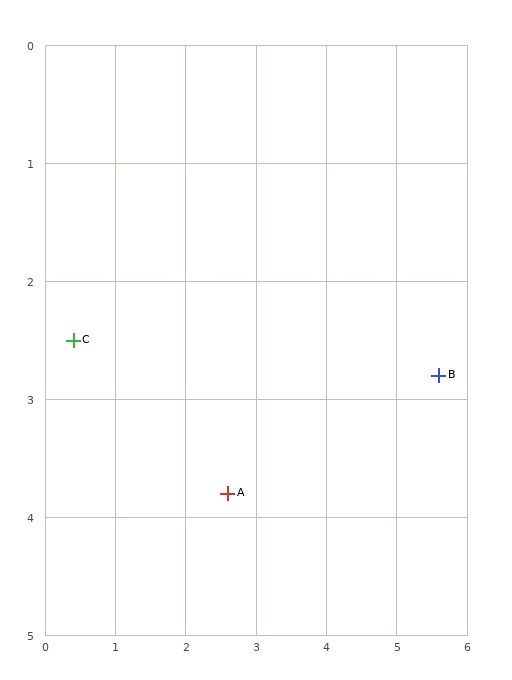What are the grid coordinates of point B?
Point B is at approximately (5.6, 2.8).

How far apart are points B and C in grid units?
Points B and C are about 5.2 grid units apart.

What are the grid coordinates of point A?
Point A is at approximately (2.6, 3.8).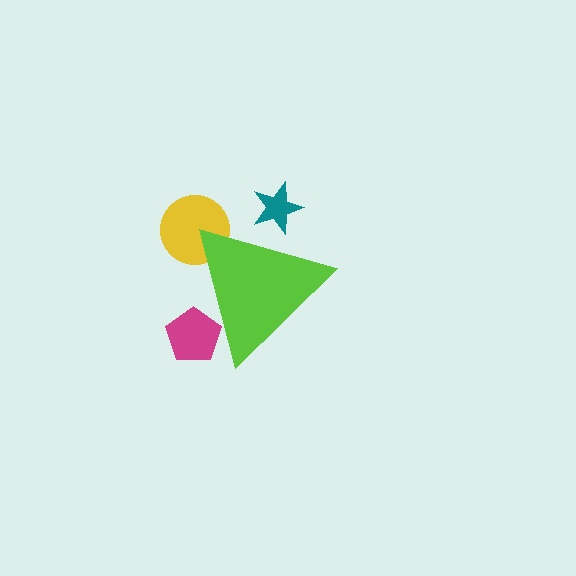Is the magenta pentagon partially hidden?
Yes, the magenta pentagon is partially hidden behind the lime triangle.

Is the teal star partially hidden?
Yes, the teal star is partially hidden behind the lime triangle.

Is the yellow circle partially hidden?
Yes, the yellow circle is partially hidden behind the lime triangle.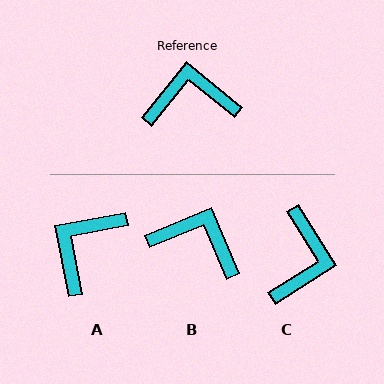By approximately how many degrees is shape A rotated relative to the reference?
Approximately 50 degrees counter-clockwise.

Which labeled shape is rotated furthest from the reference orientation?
C, about 109 degrees away.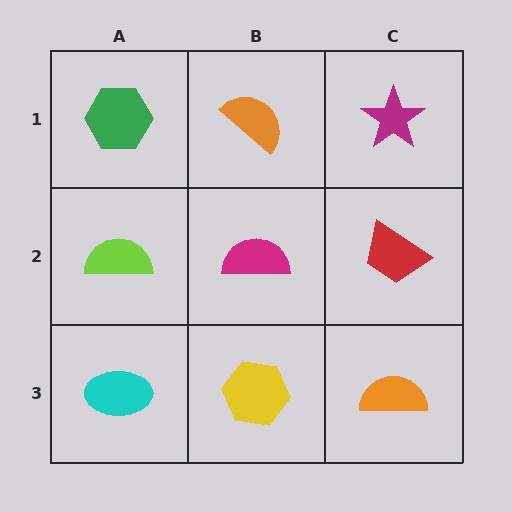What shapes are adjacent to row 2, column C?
A magenta star (row 1, column C), an orange semicircle (row 3, column C), a magenta semicircle (row 2, column B).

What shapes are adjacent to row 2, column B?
An orange semicircle (row 1, column B), a yellow hexagon (row 3, column B), a lime semicircle (row 2, column A), a red trapezoid (row 2, column C).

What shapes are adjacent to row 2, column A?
A green hexagon (row 1, column A), a cyan ellipse (row 3, column A), a magenta semicircle (row 2, column B).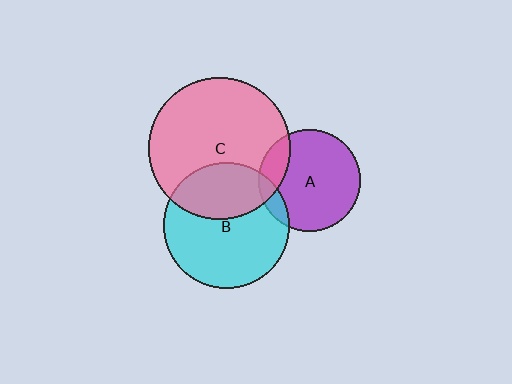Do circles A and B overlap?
Yes.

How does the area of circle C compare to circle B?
Approximately 1.3 times.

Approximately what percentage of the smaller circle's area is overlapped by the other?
Approximately 10%.